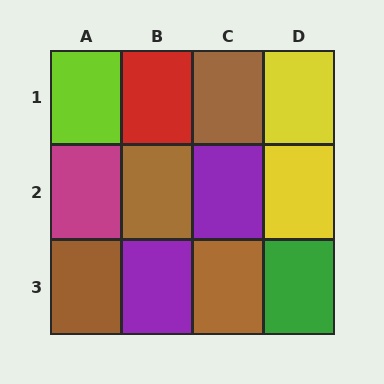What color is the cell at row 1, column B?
Red.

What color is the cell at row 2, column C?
Purple.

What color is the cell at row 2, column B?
Brown.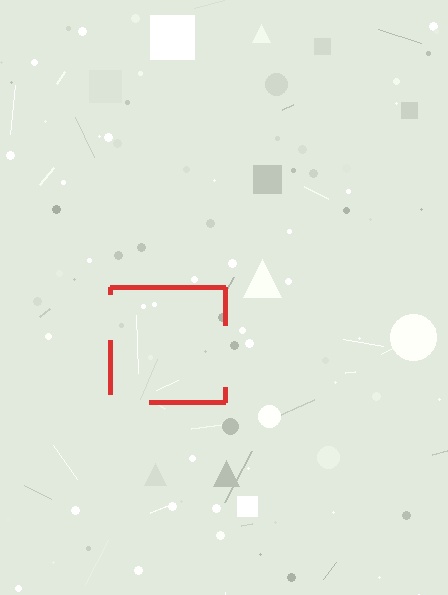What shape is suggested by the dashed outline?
The dashed outline suggests a square.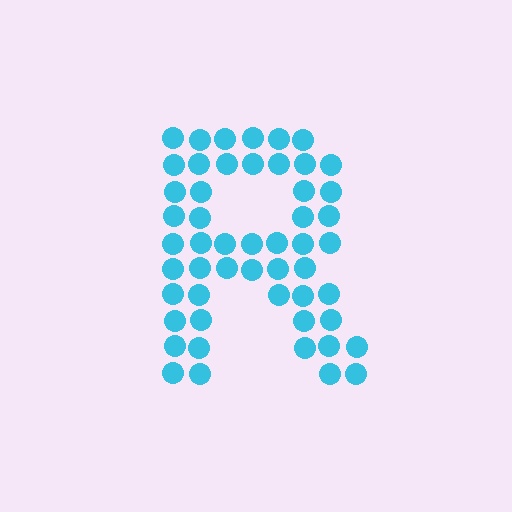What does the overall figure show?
The overall figure shows the letter R.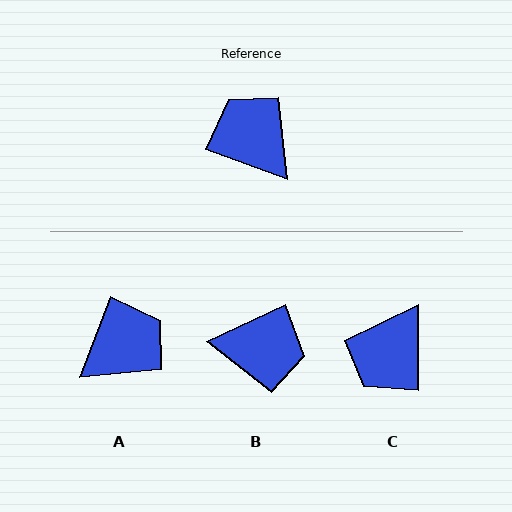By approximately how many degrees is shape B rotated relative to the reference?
Approximately 135 degrees clockwise.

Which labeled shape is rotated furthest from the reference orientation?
B, about 135 degrees away.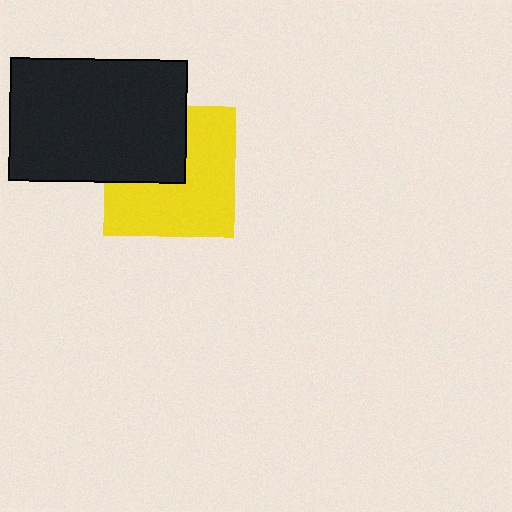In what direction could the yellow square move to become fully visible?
The yellow square could move toward the lower-right. That would shift it out from behind the black rectangle entirely.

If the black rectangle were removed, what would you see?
You would see the complete yellow square.